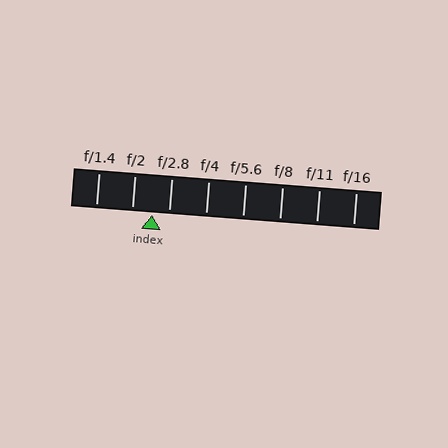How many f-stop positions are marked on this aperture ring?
There are 8 f-stop positions marked.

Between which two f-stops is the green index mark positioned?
The index mark is between f/2 and f/2.8.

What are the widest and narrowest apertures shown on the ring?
The widest aperture shown is f/1.4 and the narrowest is f/16.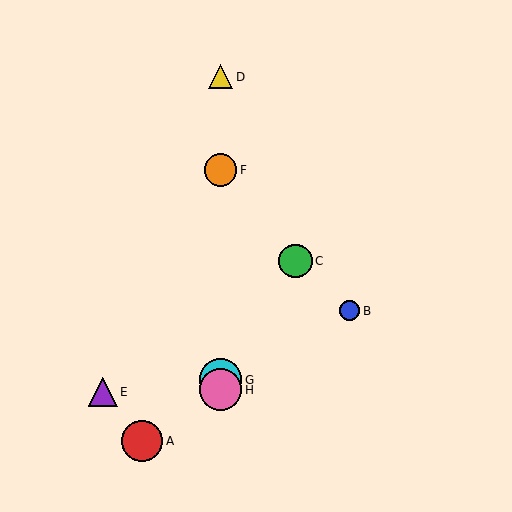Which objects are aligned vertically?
Objects D, F, G, H are aligned vertically.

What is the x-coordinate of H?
Object H is at x≈220.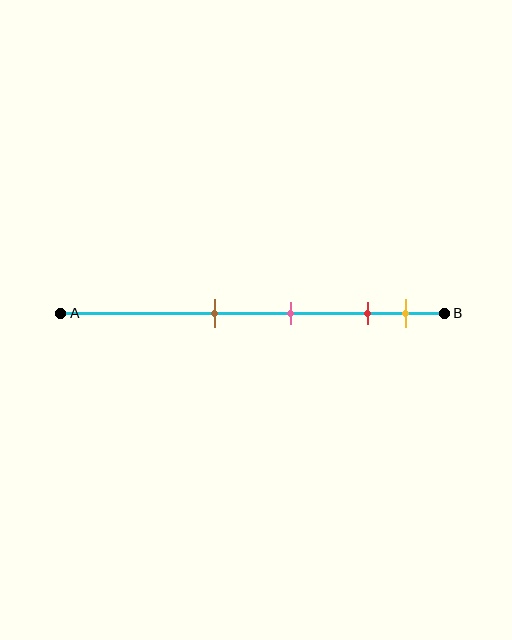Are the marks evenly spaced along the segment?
No, the marks are not evenly spaced.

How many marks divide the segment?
There are 4 marks dividing the segment.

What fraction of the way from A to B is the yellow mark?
The yellow mark is approximately 90% (0.9) of the way from A to B.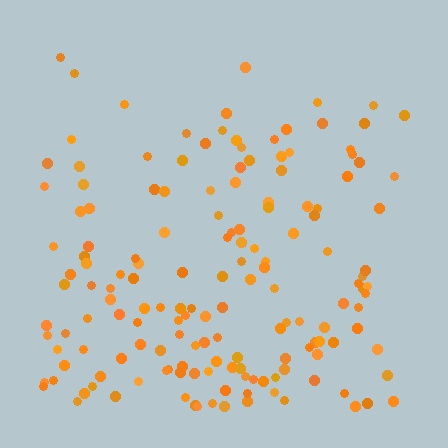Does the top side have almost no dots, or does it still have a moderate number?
Still a moderate number, just noticeably fewer than the bottom.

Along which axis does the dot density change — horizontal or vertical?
Vertical.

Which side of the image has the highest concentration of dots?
The bottom.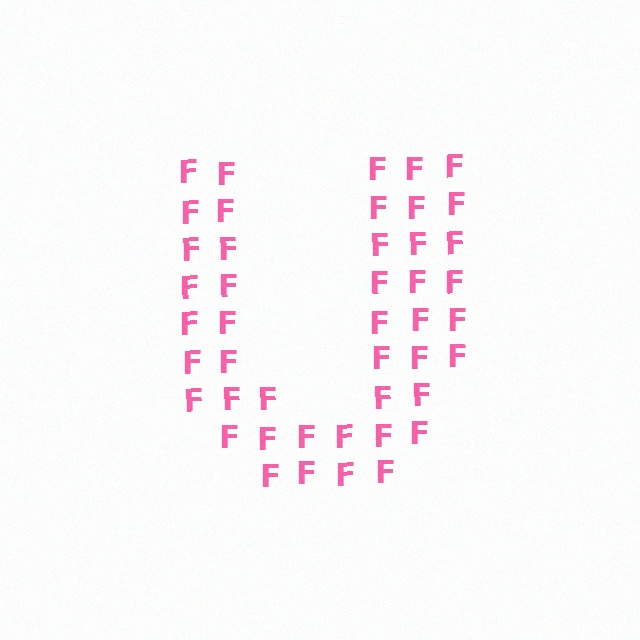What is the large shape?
The large shape is the letter U.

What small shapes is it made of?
It is made of small letter F's.